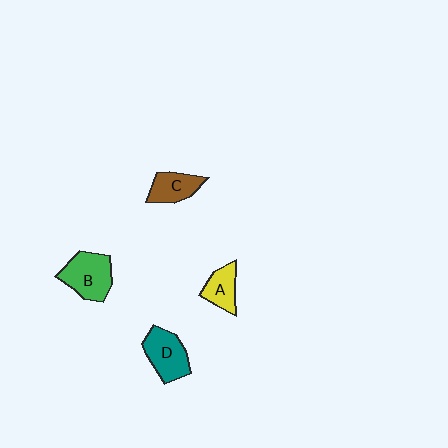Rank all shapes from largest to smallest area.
From largest to smallest: B (green), D (teal), C (brown), A (yellow).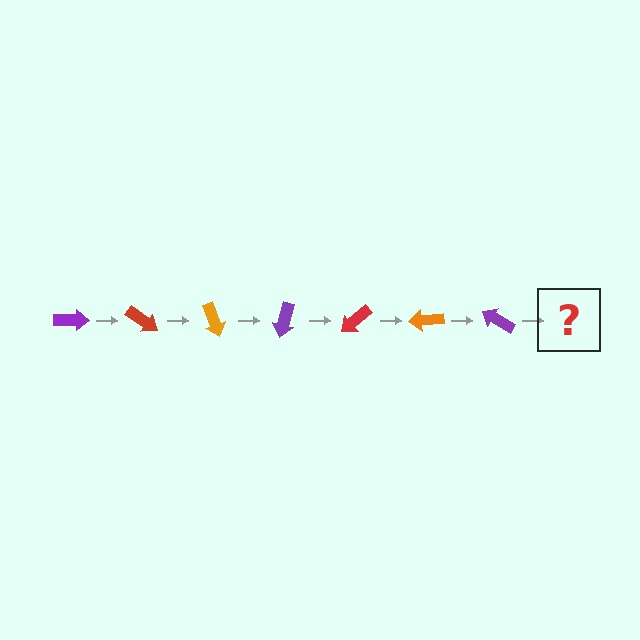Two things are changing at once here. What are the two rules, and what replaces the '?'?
The two rules are that it rotates 35 degrees each step and the color cycles through purple, red, and orange. The '?' should be a red arrow, rotated 245 degrees from the start.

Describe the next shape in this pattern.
It should be a red arrow, rotated 245 degrees from the start.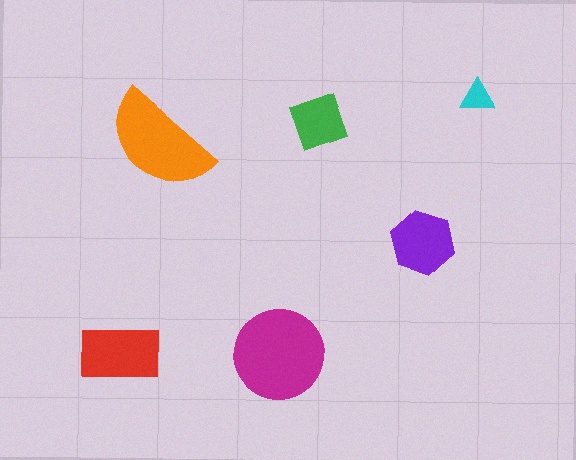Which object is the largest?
The magenta circle.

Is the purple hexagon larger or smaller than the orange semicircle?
Smaller.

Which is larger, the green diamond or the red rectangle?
The red rectangle.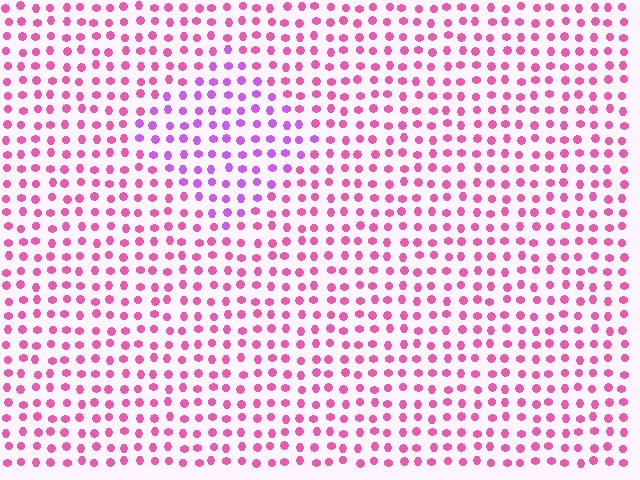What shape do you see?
I see a diamond.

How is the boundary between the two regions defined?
The boundary is defined purely by a slight shift in hue (about 38 degrees). Spacing, size, and orientation are identical on both sides.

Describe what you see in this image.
The image is filled with small pink elements in a uniform arrangement. A diamond-shaped region is visible where the elements are tinted to a slightly different hue, forming a subtle color boundary.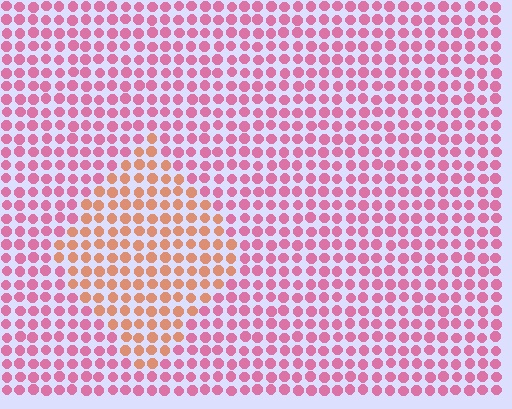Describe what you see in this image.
The image is filled with small pink elements in a uniform arrangement. A diamond-shaped region is visible where the elements are tinted to a slightly different hue, forming a subtle color boundary.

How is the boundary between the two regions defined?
The boundary is defined purely by a slight shift in hue (about 45 degrees). Spacing, size, and orientation are identical on both sides.